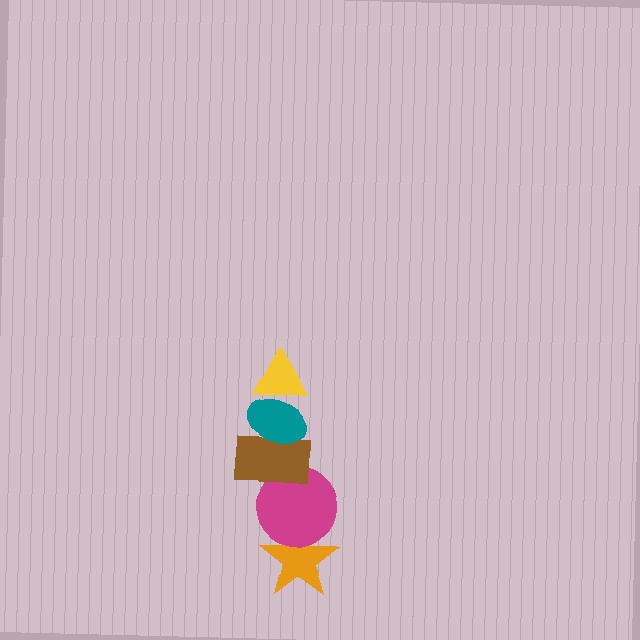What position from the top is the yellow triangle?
The yellow triangle is 1st from the top.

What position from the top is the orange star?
The orange star is 5th from the top.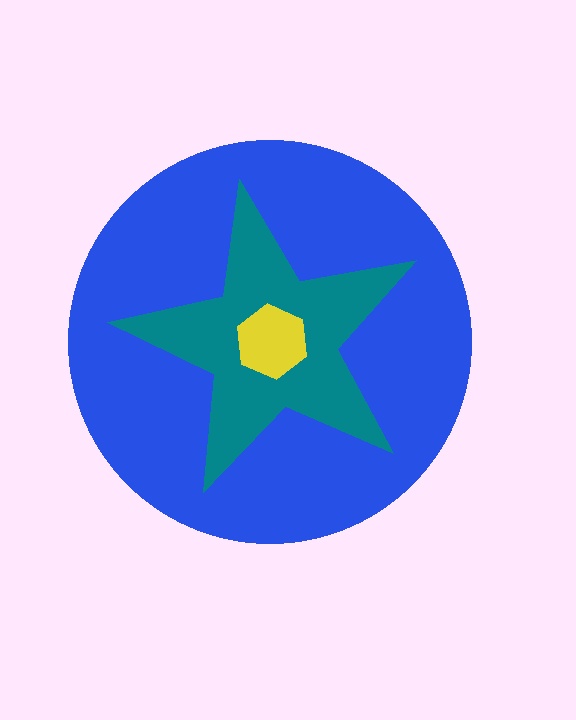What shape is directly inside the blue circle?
The teal star.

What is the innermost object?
The yellow hexagon.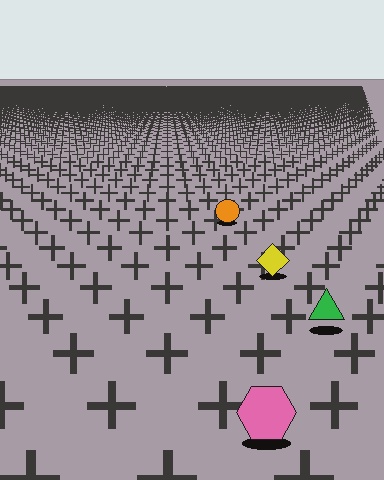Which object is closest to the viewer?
The pink hexagon is closest. The texture marks near it are larger and more spread out.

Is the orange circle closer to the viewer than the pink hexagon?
No. The pink hexagon is closer — you can tell from the texture gradient: the ground texture is coarser near it.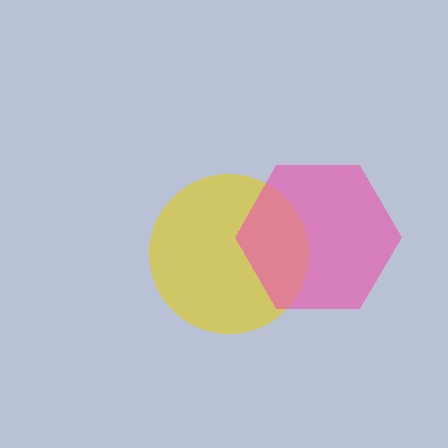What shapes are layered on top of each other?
The layered shapes are: a yellow circle, a pink hexagon.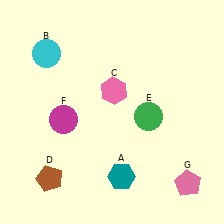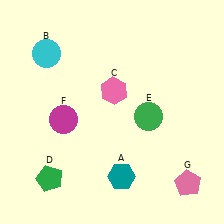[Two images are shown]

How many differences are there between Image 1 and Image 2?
There is 1 difference between the two images.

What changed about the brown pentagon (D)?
In Image 1, D is brown. In Image 2, it changed to green.